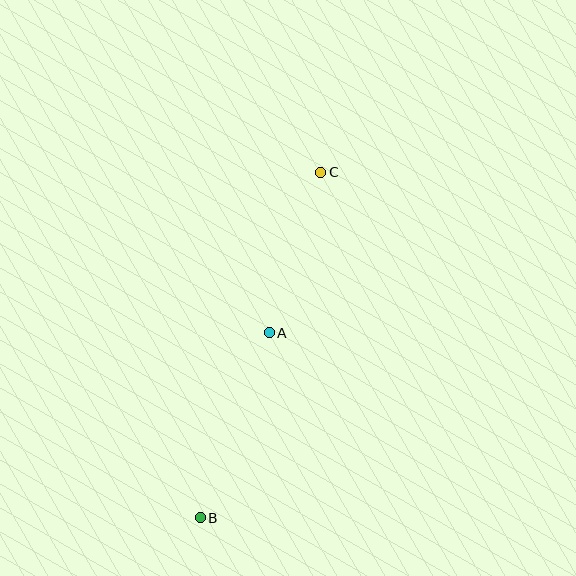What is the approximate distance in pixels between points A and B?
The distance between A and B is approximately 197 pixels.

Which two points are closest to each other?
Points A and C are closest to each other.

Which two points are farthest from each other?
Points B and C are farthest from each other.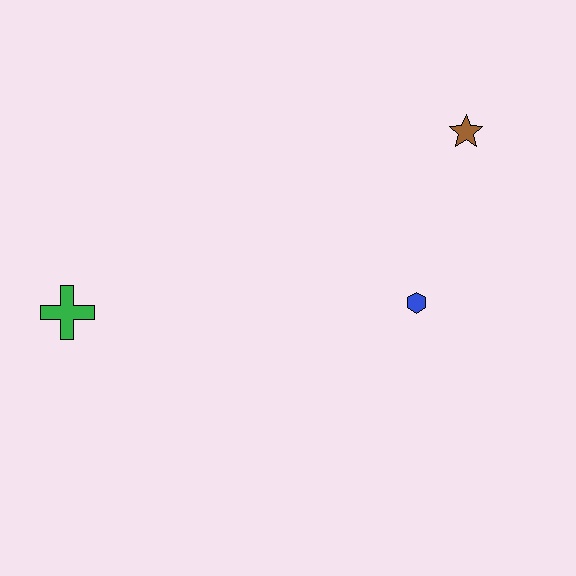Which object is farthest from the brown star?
The green cross is farthest from the brown star.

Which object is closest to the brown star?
The blue hexagon is closest to the brown star.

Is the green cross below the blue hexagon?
Yes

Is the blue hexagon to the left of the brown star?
Yes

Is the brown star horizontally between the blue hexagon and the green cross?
No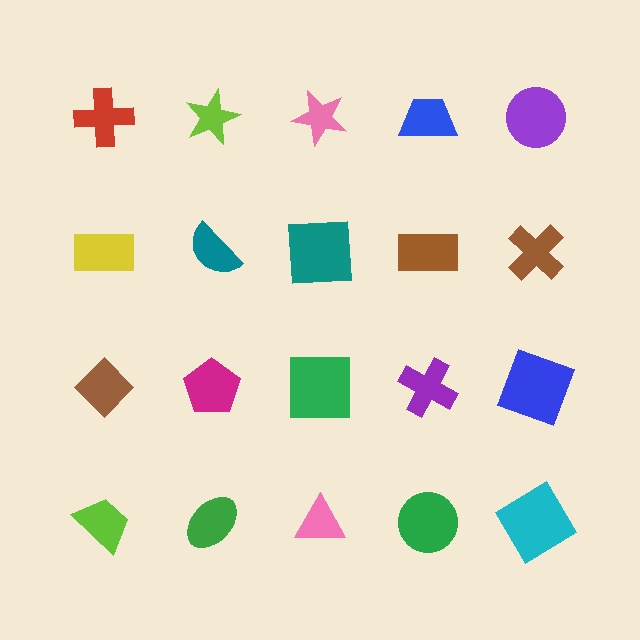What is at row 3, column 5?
A blue square.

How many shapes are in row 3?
5 shapes.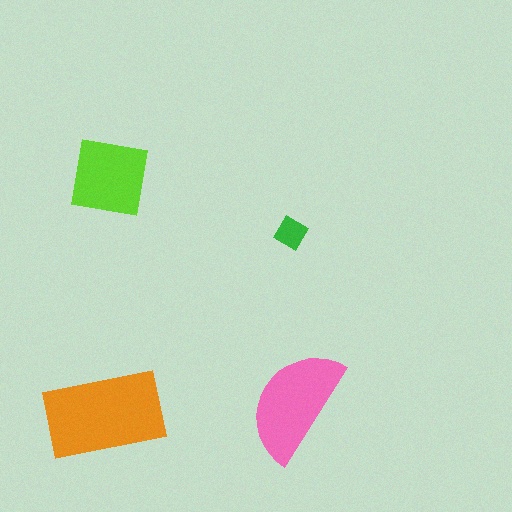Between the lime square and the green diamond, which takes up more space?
The lime square.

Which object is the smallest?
The green diamond.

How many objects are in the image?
There are 4 objects in the image.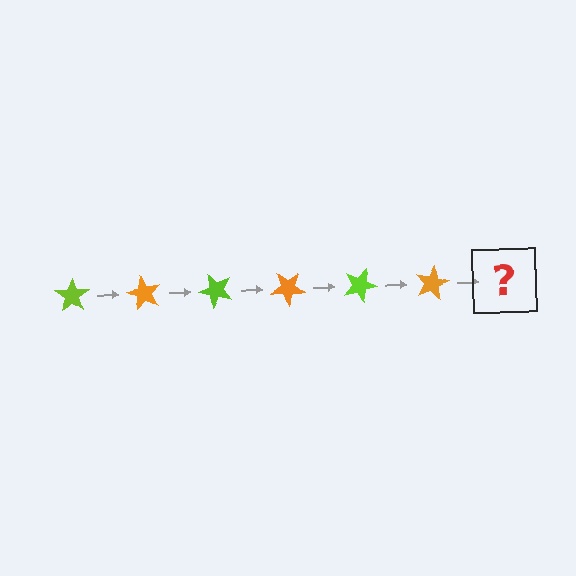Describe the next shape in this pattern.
It should be a lime star, rotated 360 degrees from the start.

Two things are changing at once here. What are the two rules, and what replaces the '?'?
The two rules are that it rotates 60 degrees each step and the color cycles through lime and orange. The '?' should be a lime star, rotated 360 degrees from the start.